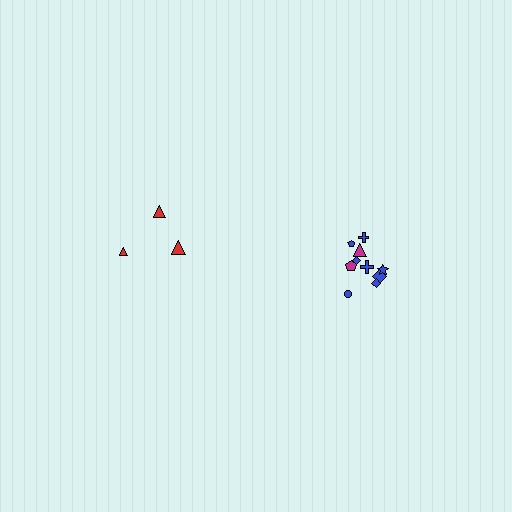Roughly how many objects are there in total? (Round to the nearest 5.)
Roughly 15 objects in total.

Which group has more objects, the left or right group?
The right group.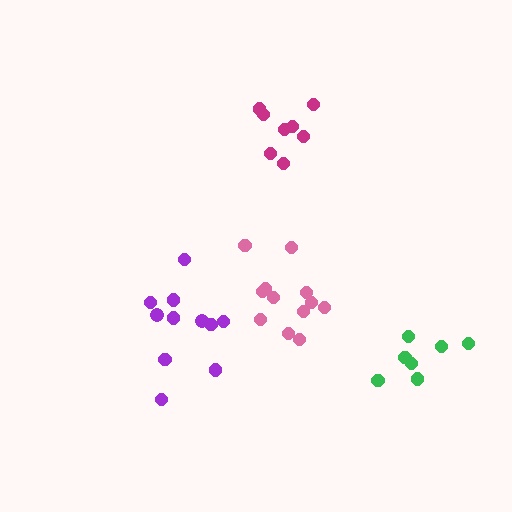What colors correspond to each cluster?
The clusters are colored: purple, pink, magenta, green.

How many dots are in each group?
Group 1: 11 dots, Group 2: 12 dots, Group 3: 8 dots, Group 4: 7 dots (38 total).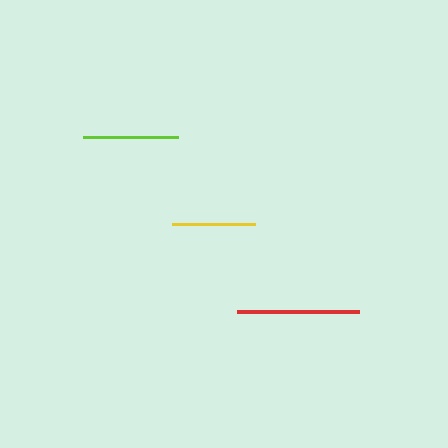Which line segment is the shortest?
The yellow line is the shortest at approximately 83 pixels.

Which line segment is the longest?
The red line is the longest at approximately 122 pixels.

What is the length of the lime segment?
The lime segment is approximately 95 pixels long.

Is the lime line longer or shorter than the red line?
The red line is longer than the lime line.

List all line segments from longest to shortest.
From longest to shortest: red, lime, yellow.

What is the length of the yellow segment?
The yellow segment is approximately 83 pixels long.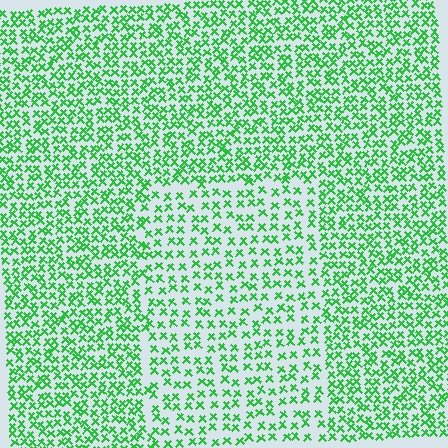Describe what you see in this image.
The image contains small green elements arranged at two different densities. A rectangle-shaped region is visible where the elements are less densely packed than the surrounding area.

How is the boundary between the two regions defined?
The boundary is defined by a change in element density (approximately 1.7x ratio). All elements are the same color, size, and shape.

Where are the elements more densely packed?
The elements are more densely packed outside the rectangle boundary.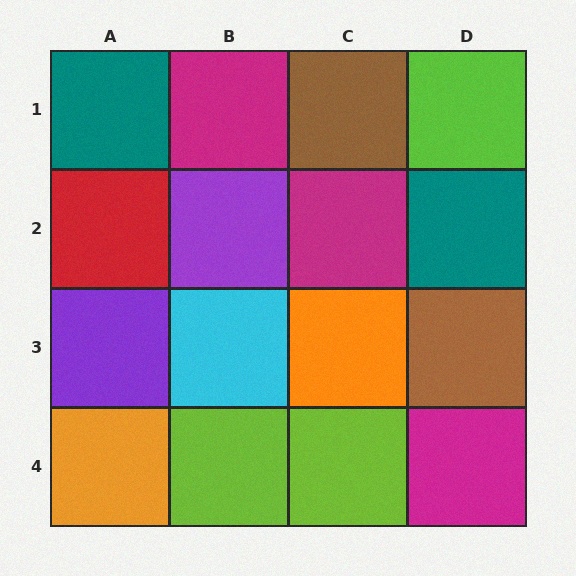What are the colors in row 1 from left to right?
Teal, magenta, brown, lime.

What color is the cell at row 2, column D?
Teal.